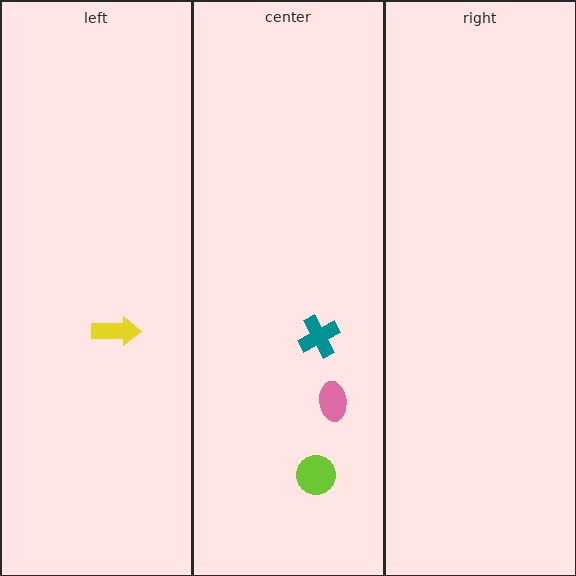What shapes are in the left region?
The yellow arrow.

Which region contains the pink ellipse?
The center region.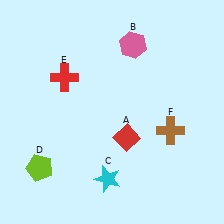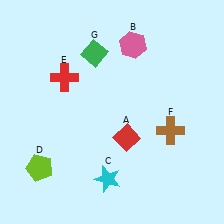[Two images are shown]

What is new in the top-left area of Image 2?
A green diamond (G) was added in the top-left area of Image 2.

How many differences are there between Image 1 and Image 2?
There is 1 difference between the two images.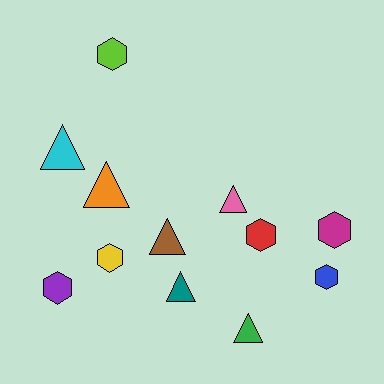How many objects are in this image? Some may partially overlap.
There are 12 objects.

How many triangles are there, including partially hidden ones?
There are 6 triangles.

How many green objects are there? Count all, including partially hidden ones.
There is 1 green object.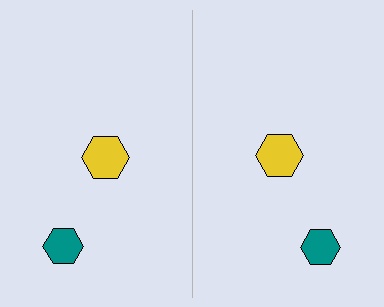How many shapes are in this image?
There are 4 shapes in this image.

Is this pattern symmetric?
Yes, this pattern has bilateral (reflection) symmetry.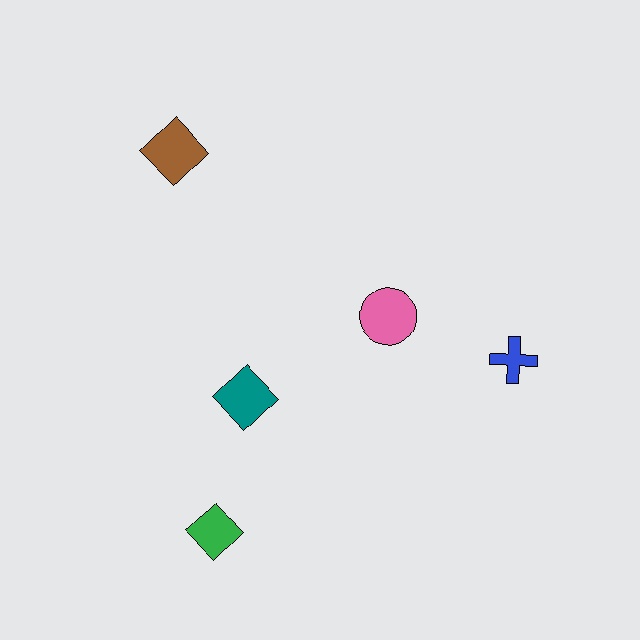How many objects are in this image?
There are 5 objects.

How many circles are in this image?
There is 1 circle.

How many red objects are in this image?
There are no red objects.